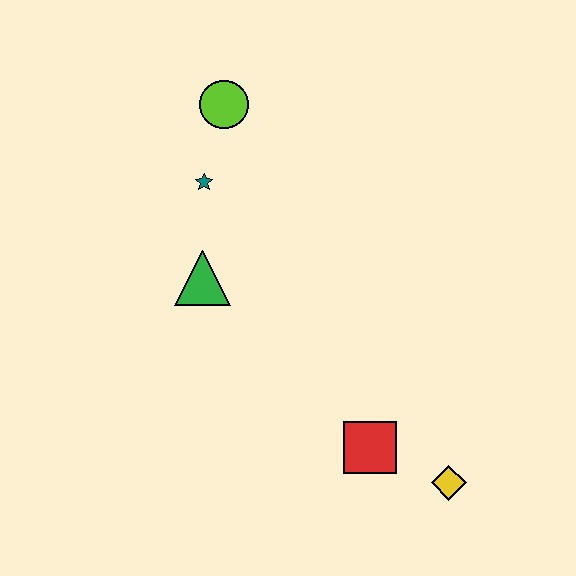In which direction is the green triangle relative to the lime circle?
The green triangle is below the lime circle.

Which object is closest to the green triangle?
The teal star is closest to the green triangle.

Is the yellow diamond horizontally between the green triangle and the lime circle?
No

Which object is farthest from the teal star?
The yellow diamond is farthest from the teal star.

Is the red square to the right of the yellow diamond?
No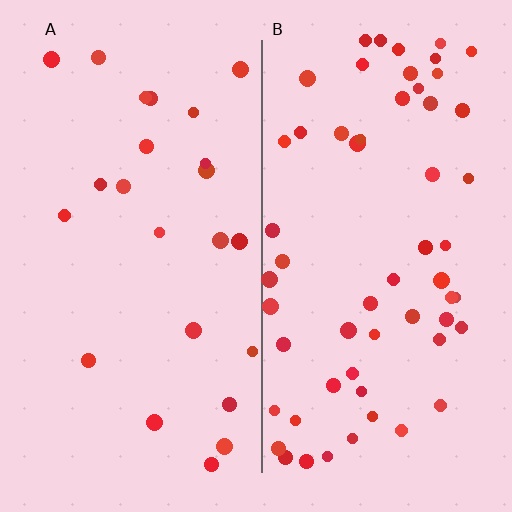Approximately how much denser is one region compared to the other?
Approximately 2.5× — region B over region A.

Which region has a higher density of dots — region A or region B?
B (the right).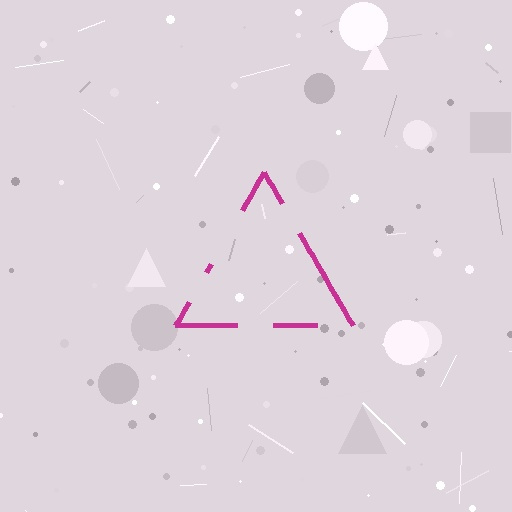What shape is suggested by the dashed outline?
The dashed outline suggests a triangle.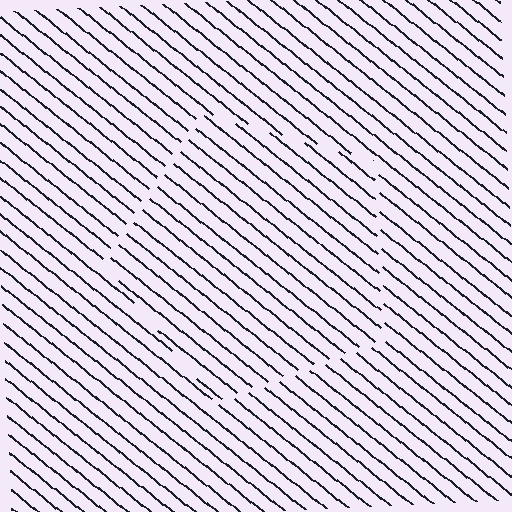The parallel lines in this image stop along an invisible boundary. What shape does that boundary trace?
An illusory pentagon. The interior of the shape contains the same grating, shifted by half a period — the contour is defined by the phase discontinuity where line-ends from the inner and outer gratings abut.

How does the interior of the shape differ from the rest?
The interior of the shape contains the same grating, shifted by half a period — the contour is defined by the phase discontinuity where line-ends from the inner and outer gratings abut.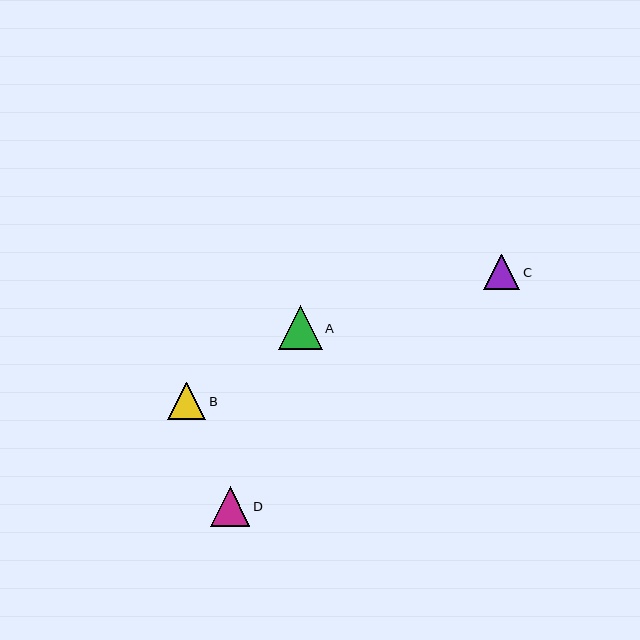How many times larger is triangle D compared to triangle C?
Triangle D is approximately 1.1 times the size of triangle C.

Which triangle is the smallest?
Triangle C is the smallest with a size of approximately 36 pixels.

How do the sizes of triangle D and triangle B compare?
Triangle D and triangle B are approximately the same size.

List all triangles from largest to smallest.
From largest to smallest: A, D, B, C.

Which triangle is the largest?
Triangle A is the largest with a size of approximately 44 pixels.